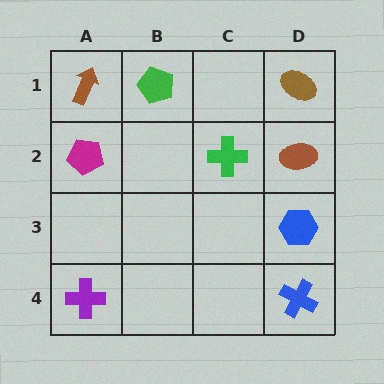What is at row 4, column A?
A purple cross.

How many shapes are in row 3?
1 shape.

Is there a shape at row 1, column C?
No, that cell is empty.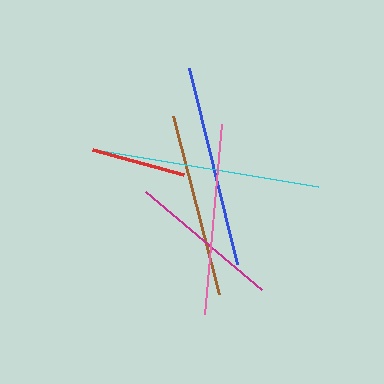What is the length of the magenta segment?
The magenta segment is approximately 151 pixels long.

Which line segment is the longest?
The cyan line is the longest at approximately 220 pixels.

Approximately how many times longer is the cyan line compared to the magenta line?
The cyan line is approximately 1.5 times the length of the magenta line.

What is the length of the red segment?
The red segment is approximately 94 pixels long.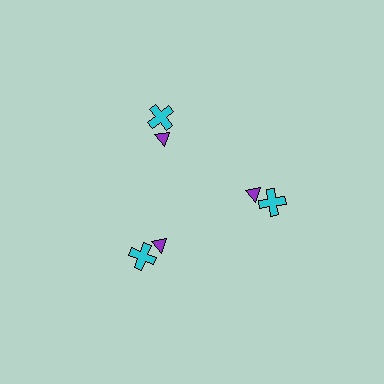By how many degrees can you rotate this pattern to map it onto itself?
The pattern maps onto itself every 120 degrees of rotation.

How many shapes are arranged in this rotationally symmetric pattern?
There are 6 shapes, arranged in 3 groups of 2.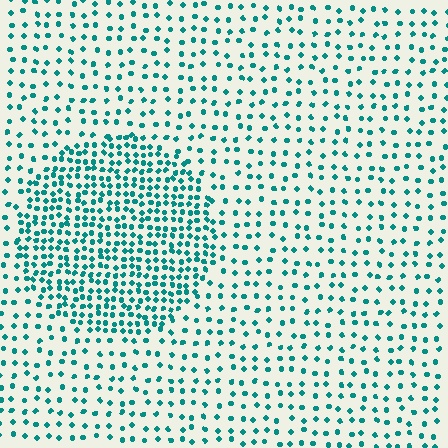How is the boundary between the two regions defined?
The boundary is defined by a change in element density (approximately 2.3x ratio). All elements are the same color, size, and shape.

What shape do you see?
I see a circle.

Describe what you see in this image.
The image contains small teal elements arranged at two different densities. A circle-shaped region is visible where the elements are more densely packed than the surrounding area.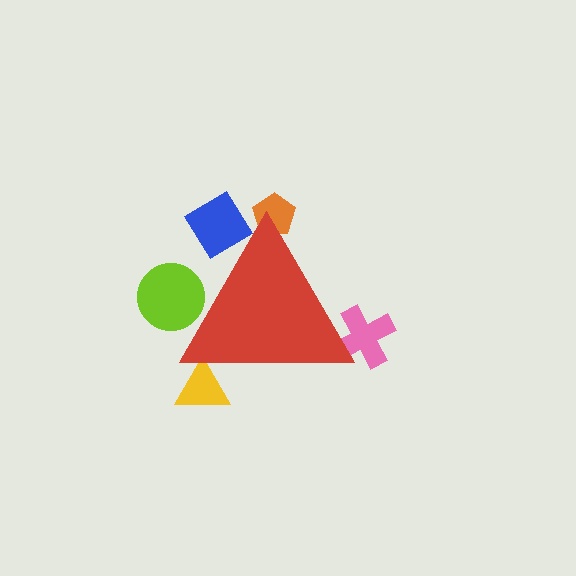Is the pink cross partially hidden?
Yes, the pink cross is partially hidden behind the red triangle.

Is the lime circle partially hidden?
Yes, the lime circle is partially hidden behind the red triangle.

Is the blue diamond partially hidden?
Yes, the blue diamond is partially hidden behind the red triangle.